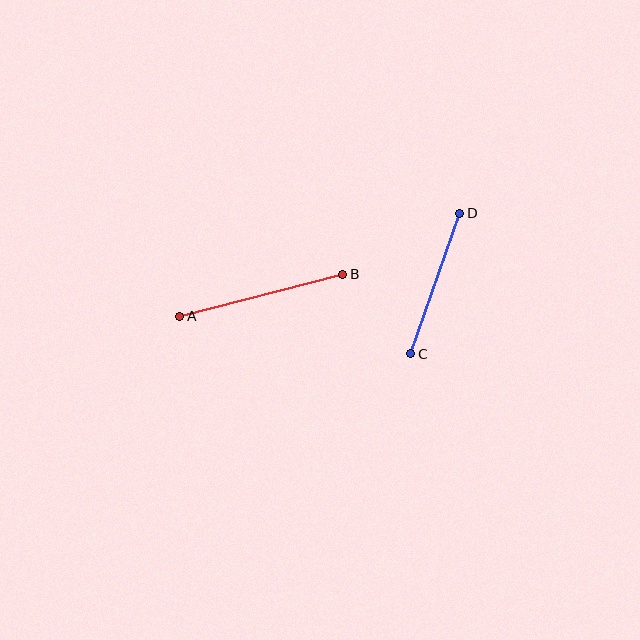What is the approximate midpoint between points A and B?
The midpoint is at approximately (261, 295) pixels.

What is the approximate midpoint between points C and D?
The midpoint is at approximately (435, 283) pixels.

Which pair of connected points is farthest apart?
Points A and B are farthest apart.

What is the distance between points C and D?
The distance is approximately 149 pixels.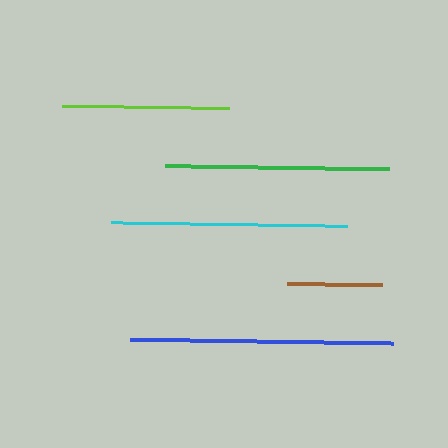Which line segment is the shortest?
The brown line is the shortest at approximately 96 pixels.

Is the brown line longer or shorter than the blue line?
The blue line is longer than the brown line.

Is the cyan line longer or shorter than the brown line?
The cyan line is longer than the brown line.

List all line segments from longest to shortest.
From longest to shortest: blue, cyan, green, lime, brown.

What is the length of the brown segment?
The brown segment is approximately 96 pixels long.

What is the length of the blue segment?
The blue segment is approximately 264 pixels long.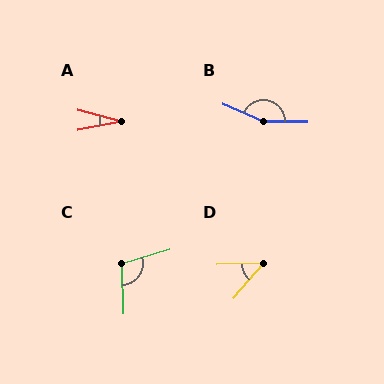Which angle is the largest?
B, at approximately 157 degrees.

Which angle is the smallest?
A, at approximately 26 degrees.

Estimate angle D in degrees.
Approximately 48 degrees.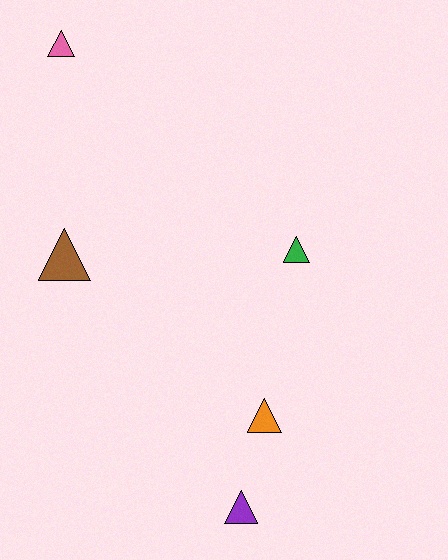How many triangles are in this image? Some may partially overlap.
There are 5 triangles.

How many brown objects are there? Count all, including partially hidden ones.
There is 1 brown object.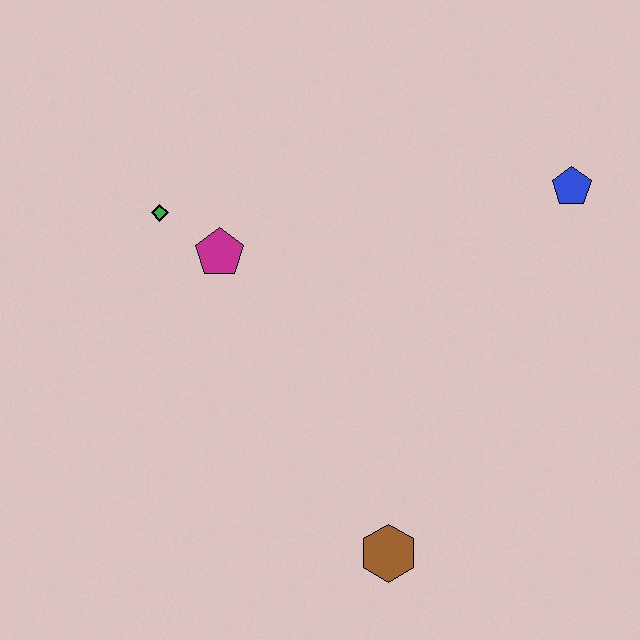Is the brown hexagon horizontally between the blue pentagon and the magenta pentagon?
Yes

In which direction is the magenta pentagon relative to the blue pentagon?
The magenta pentagon is to the left of the blue pentagon.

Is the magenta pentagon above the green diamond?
No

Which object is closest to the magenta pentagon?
The green diamond is closest to the magenta pentagon.